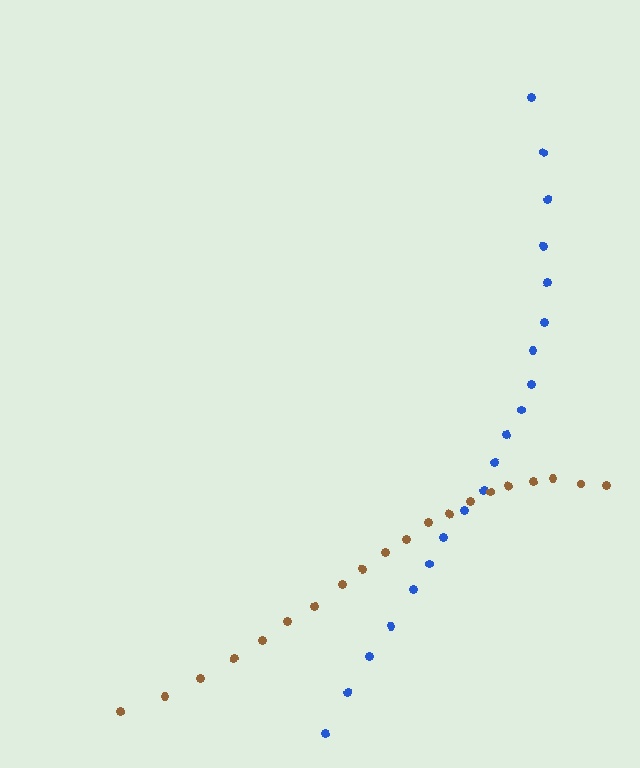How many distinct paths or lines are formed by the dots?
There are 2 distinct paths.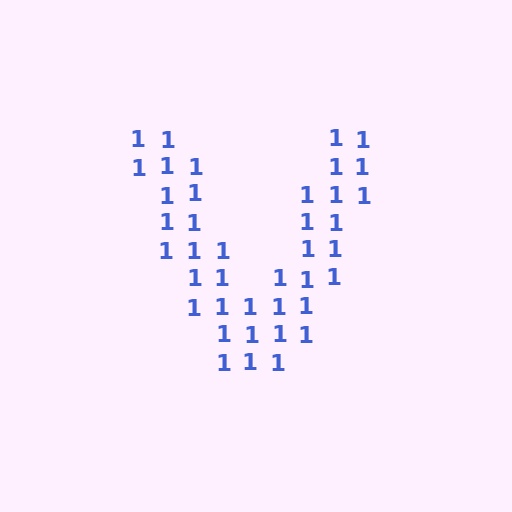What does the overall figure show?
The overall figure shows the letter V.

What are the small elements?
The small elements are digit 1's.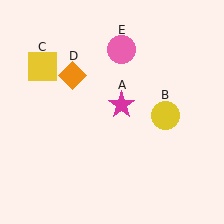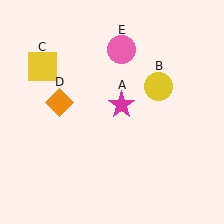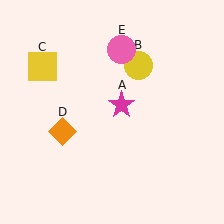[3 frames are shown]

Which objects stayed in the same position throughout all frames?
Magenta star (object A) and yellow square (object C) and pink circle (object E) remained stationary.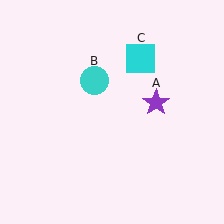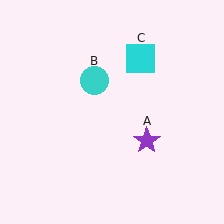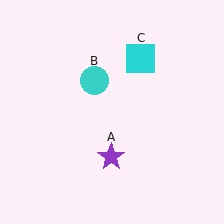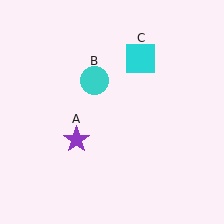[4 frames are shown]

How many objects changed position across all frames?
1 object changed position: purple star (object A).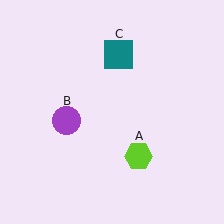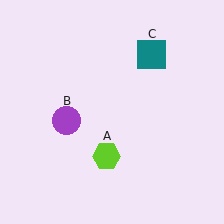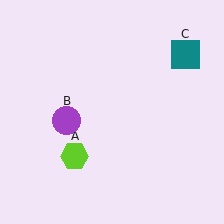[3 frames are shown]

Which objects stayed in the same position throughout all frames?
Purple circle (object B) remained stationary.